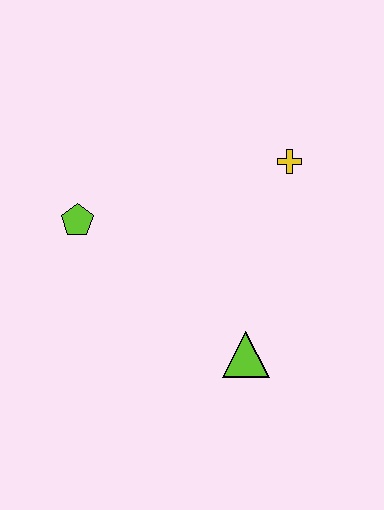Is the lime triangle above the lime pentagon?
No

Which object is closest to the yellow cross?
The lime triangle is closest to the yellow cross.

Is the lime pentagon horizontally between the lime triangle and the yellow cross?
No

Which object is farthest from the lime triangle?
The lime pentagon is farthest from the lime triangle.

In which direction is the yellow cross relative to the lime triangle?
The yellow cross is above the lime triangle.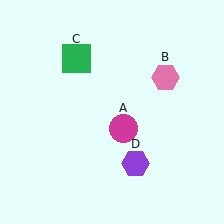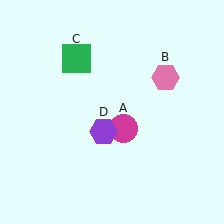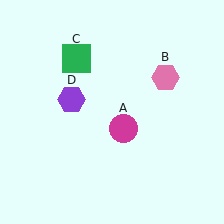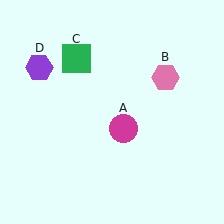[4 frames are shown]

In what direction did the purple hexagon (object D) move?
The purple hexagon (object D) moved up and to the left.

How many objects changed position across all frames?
1 object changed position: purple hexagon (object D).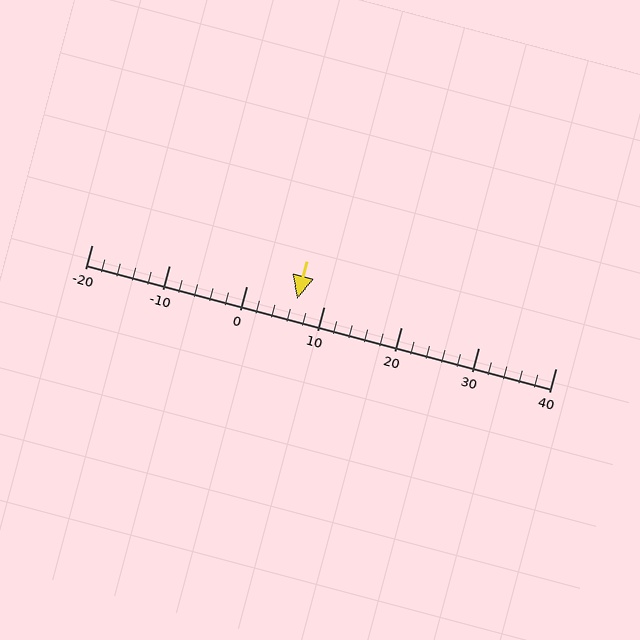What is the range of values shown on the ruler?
The ruler shows values from -20 to 40.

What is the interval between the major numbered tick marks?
The major tick marks are spaced 10 units apart.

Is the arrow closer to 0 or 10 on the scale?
The arrow is closer to 10.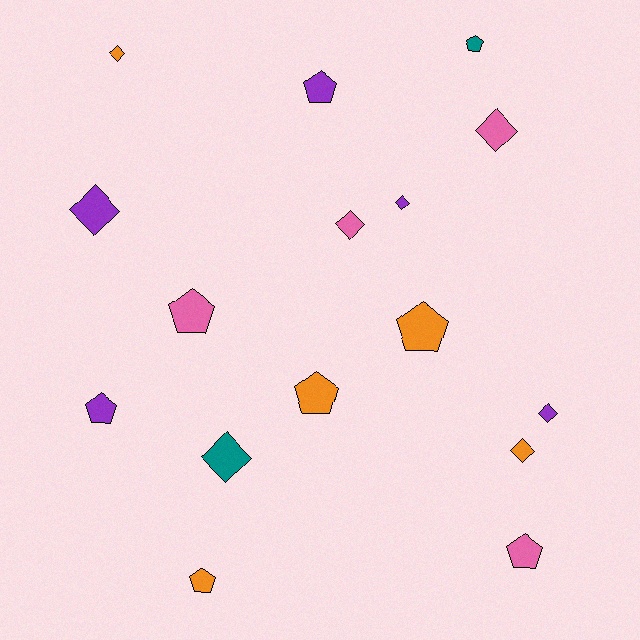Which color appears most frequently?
Orange, with 5 objects.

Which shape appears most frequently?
Pentagon, with 8 objects.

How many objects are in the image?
There are 16 objects.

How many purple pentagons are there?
There are 2 purple pentagons.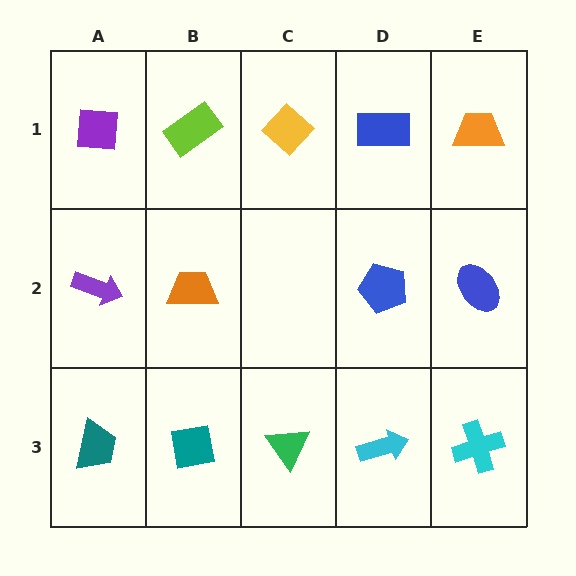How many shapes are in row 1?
5 shapes.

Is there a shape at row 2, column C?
No, that cell is empty.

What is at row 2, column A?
A purple arrow.